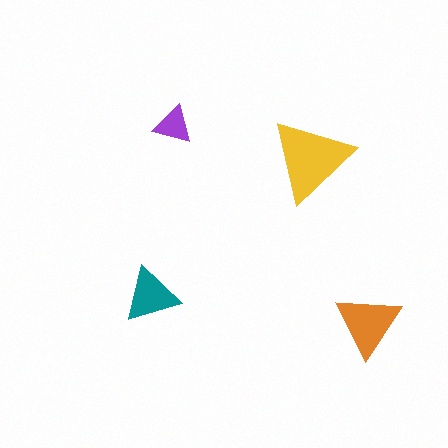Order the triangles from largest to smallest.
the yellow one, the orange one, the teal one, the purple one.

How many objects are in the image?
There are 4 objects in the image.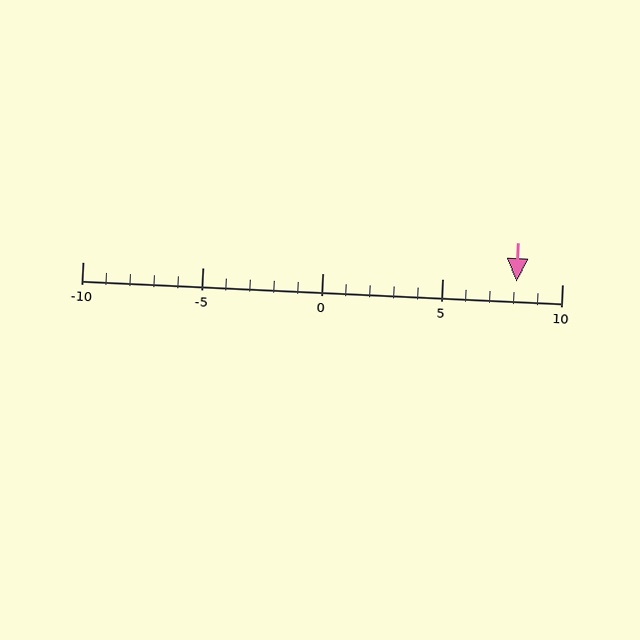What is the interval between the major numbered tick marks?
The major tick marks are spaced 5 units apart.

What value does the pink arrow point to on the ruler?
The pink arrow points to approximately 8.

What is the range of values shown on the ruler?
The ruler shows values from -10 to 10.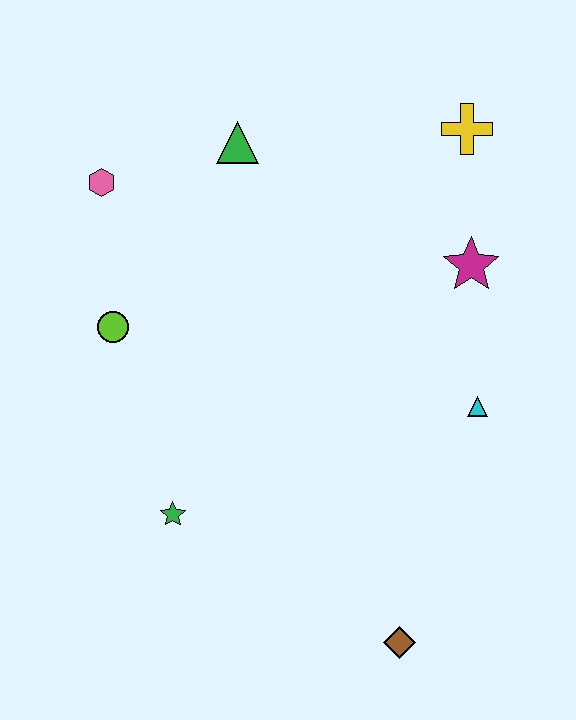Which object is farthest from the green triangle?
The brown diamond is farthest from the green triangle.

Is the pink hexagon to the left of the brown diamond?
Yes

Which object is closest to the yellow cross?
The magenta star is closest to the yellow cross.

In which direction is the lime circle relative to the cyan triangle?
The lime circle is to the left of the cyan triangle.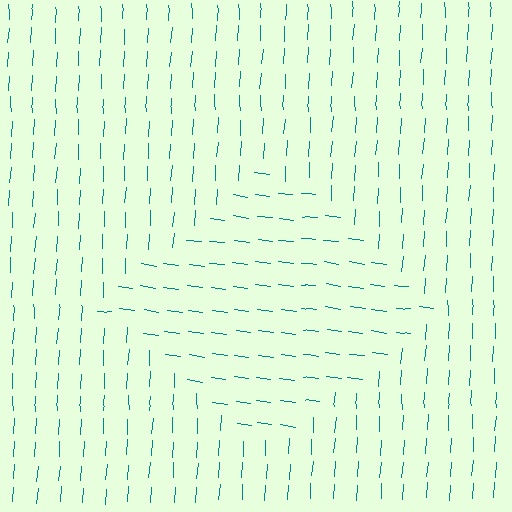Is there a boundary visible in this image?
Yes, there is a texture boundary formed by a change in line orientation.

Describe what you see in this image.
The image is filled with small teal line segments. A diamond region in the image has lines oriented differently from the surrounding lines, creating a visible texture boundary.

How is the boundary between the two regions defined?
The boundary is defined purely by a change in line orientation (approximately 86 degrees difference). All lines are the same color and thickness.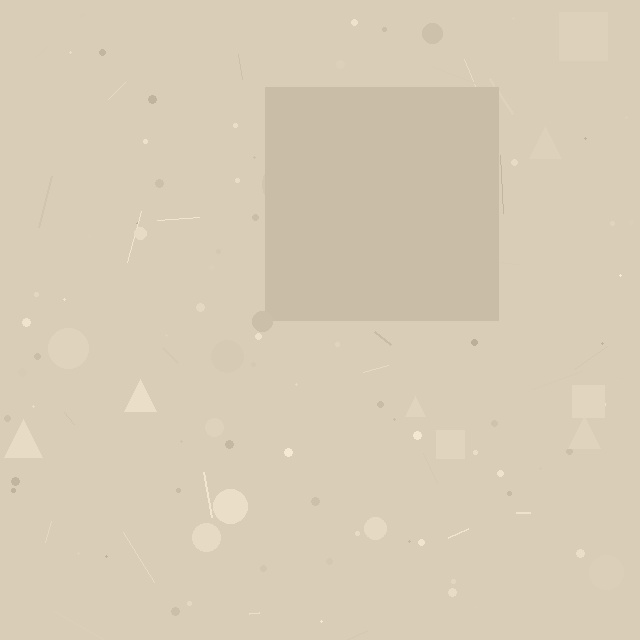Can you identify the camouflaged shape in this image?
The camouflaged shape is a square.